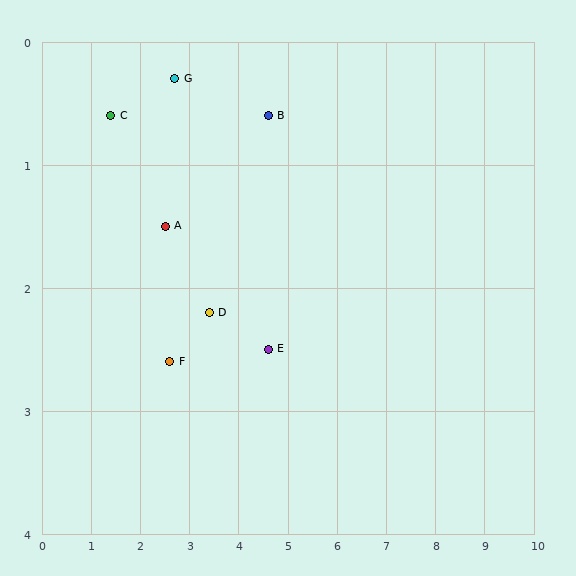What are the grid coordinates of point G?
Point G is at approximately (2.7, 0.3).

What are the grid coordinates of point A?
Point A is at approximately (2.5, 1.5).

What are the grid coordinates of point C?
Point C is at approximately (1.4, 0.6).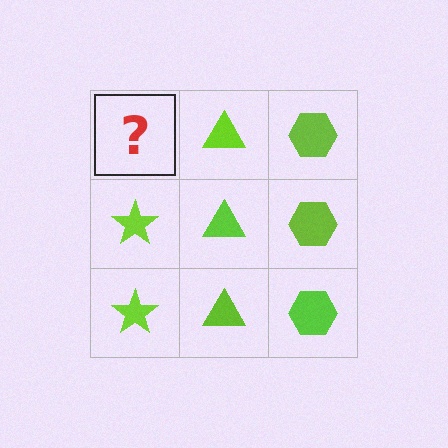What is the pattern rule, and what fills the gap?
The rule is that each column has a consistent shape. The gap should be filled with a lime star.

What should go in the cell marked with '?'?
The missing cell should contain a lime star.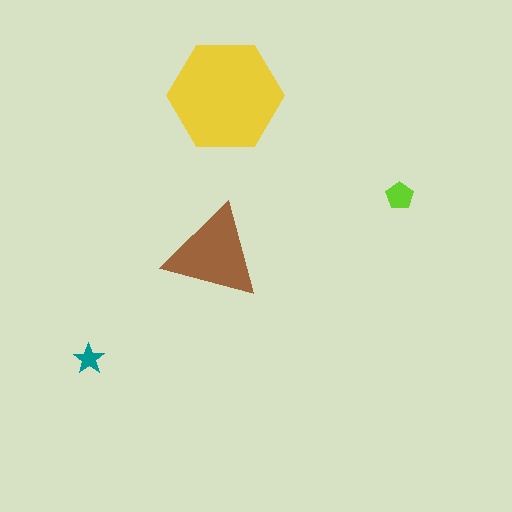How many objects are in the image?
There are 4 objects in the image.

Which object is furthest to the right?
The lime pentagon is rightmost.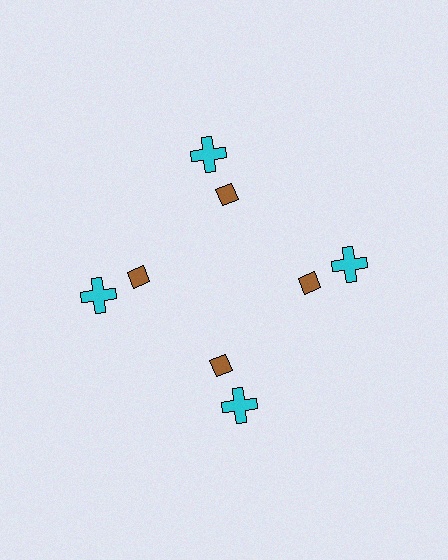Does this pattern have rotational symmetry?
Yes, this pattern has 4-fold rotational symmetry. It looks the same after rotating 90 degrees around the center.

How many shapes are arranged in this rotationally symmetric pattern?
There are 8 shapes, arranged in 4 groups of 2.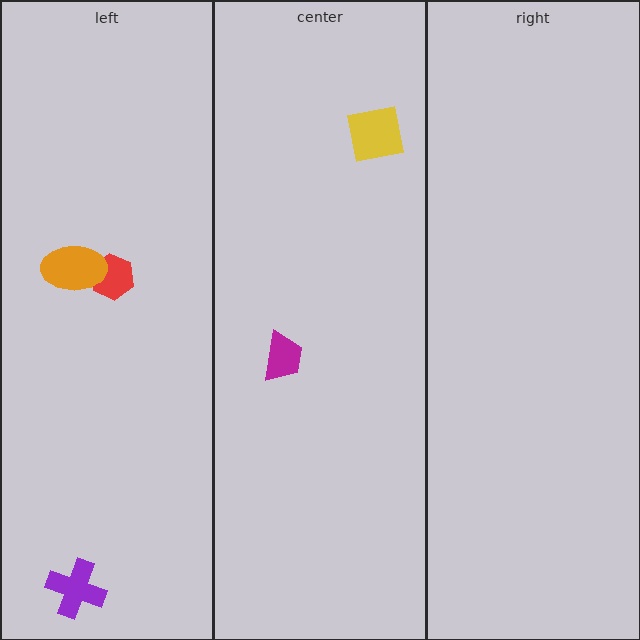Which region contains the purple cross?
The left region.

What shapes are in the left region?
The purple cross, the red hexagon, the orange ellipse.